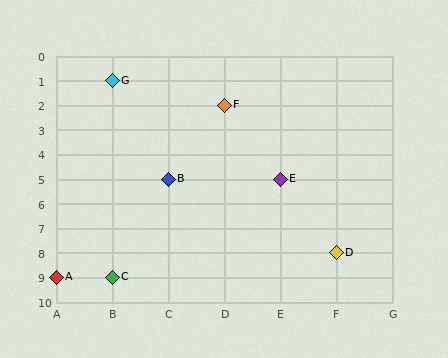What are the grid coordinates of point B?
Point B is at grid coordinates (C, 5).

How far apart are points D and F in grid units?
Points D and F are 2 columns and 6 rows apart (about 6.3 grid units diagonally).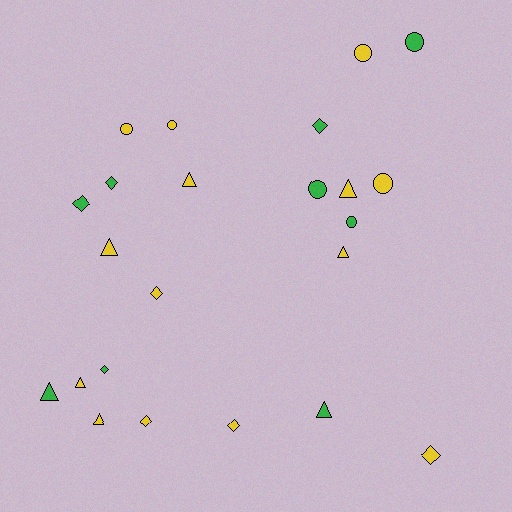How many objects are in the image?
There are 23 objects.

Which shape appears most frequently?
Triangle, with 8 objects.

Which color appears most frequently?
Yellow, with 14 objects.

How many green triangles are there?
There are 2 green triangles.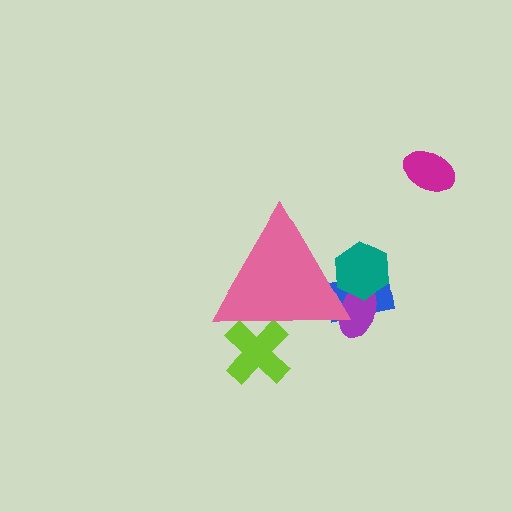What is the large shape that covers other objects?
A pink triangle.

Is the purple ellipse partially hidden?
Yes, the purple ellipse is partially hidden behind the pink triangle.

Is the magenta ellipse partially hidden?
No, the magenta ellipse is fully visible.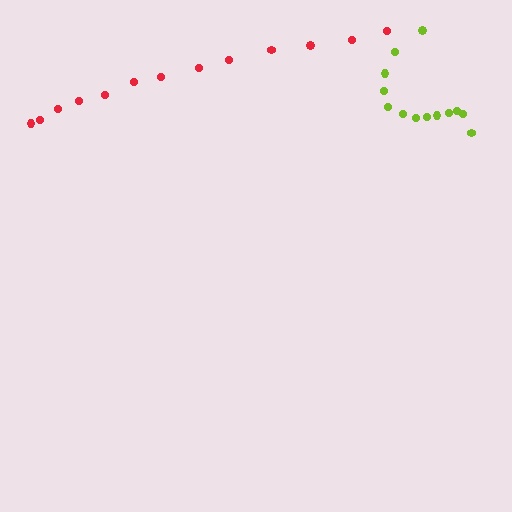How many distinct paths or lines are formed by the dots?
There are 2 distinct paths.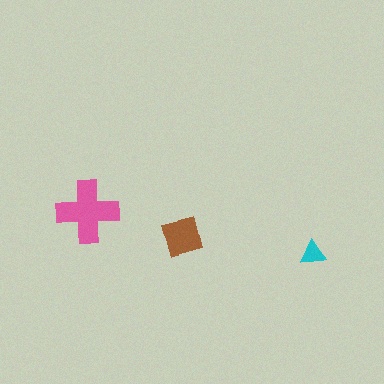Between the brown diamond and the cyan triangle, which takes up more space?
The brown diamond.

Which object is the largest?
The pink cross.